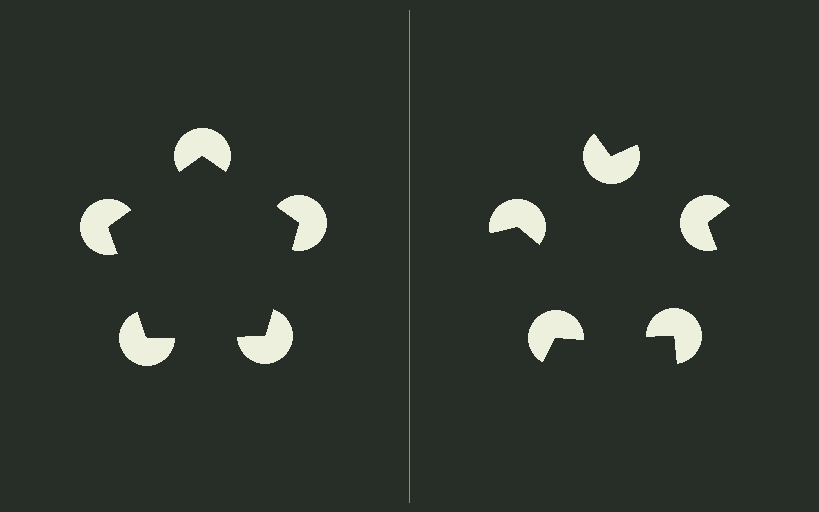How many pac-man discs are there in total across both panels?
10 — 5 on each side.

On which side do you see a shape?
An illusory pentagon appears on the left side. On the right side the wedge cuts are rotated, so no coherent shape forms.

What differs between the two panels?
The pac-man discs are positioned identically on both sides; only the wedge orientations differ. On the left they align to a pentagon; on the right they are misaligned.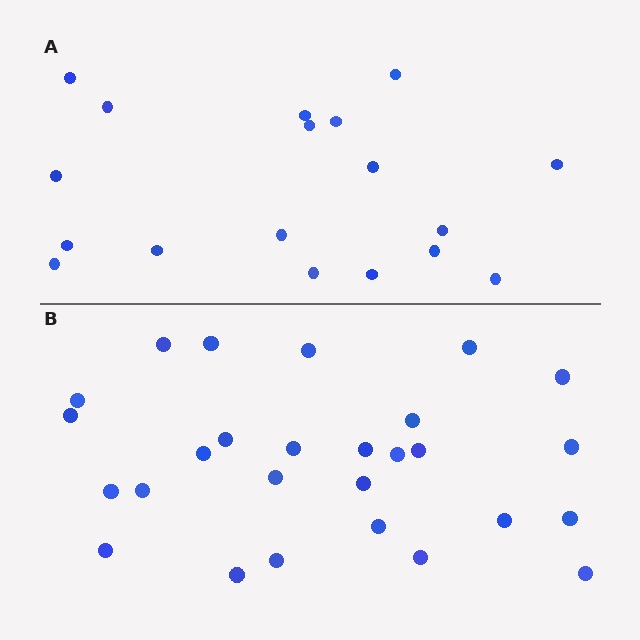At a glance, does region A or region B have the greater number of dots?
Region B (the bottom region) has more dots.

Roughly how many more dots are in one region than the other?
Region B has roughly 8 or so more dots than region A.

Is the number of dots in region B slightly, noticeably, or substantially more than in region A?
Region B has substantially more. The ratio is roughly 1.5 to 1.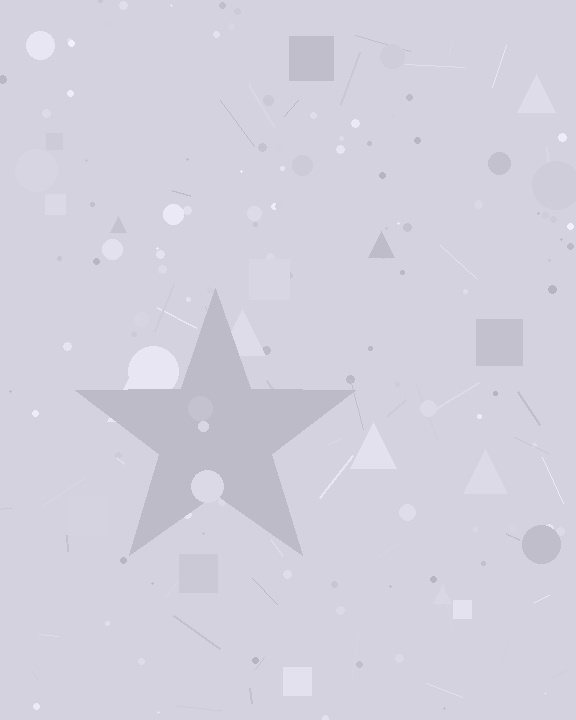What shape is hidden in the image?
A star is hidden in the image.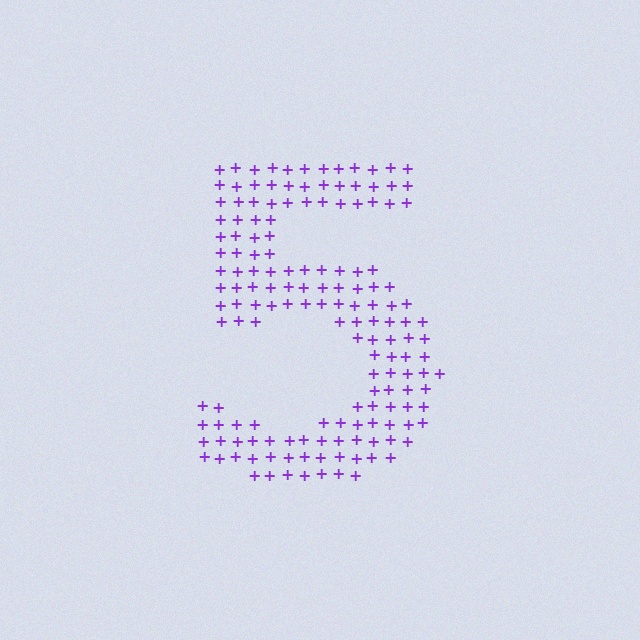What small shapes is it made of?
It is made of small plus signs.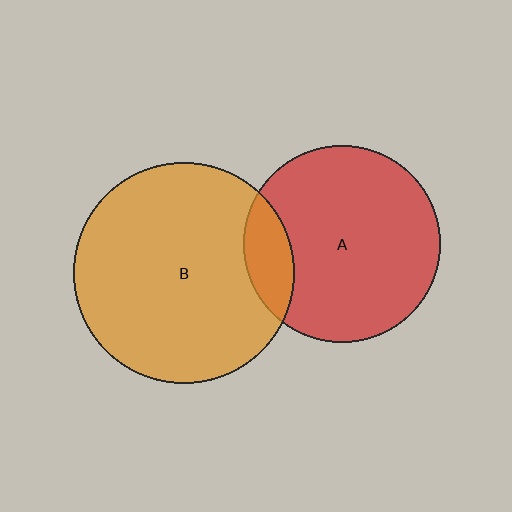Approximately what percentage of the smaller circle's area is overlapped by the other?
Approximately 15%.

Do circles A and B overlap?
Yes.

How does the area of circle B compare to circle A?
Approximately 1.3 times.